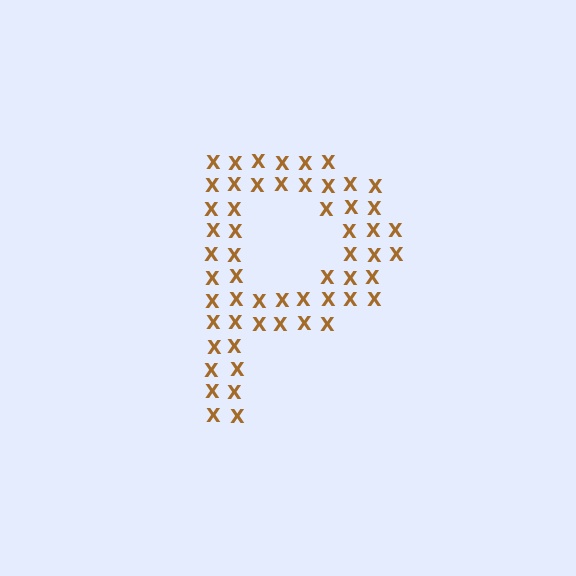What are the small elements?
The small elements are letter X's.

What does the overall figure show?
The overall figure shows the letter P.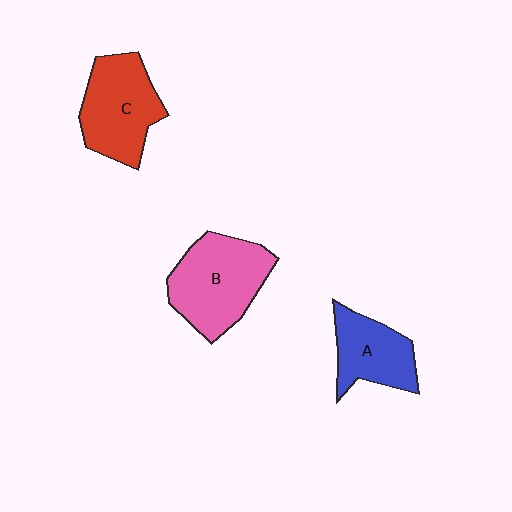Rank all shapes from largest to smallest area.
From largest to smallest: B (pink), C (red), A (blue).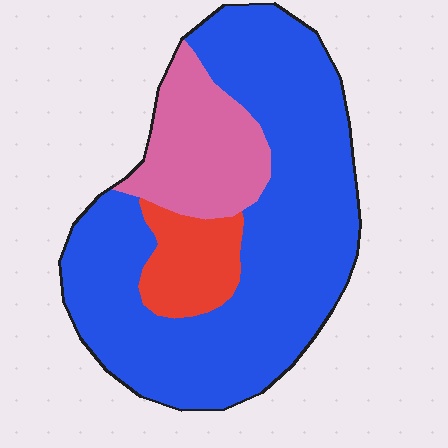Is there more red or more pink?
Pink.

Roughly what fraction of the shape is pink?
Pink covers about 20% of the shape.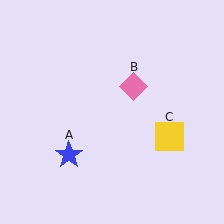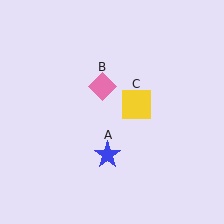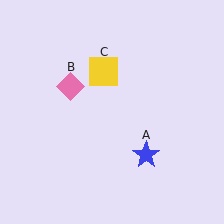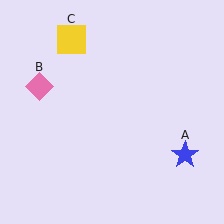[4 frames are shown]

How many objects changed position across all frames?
3 objects changed position: blue star (object A), pink diamond (object B), yellow square (object C).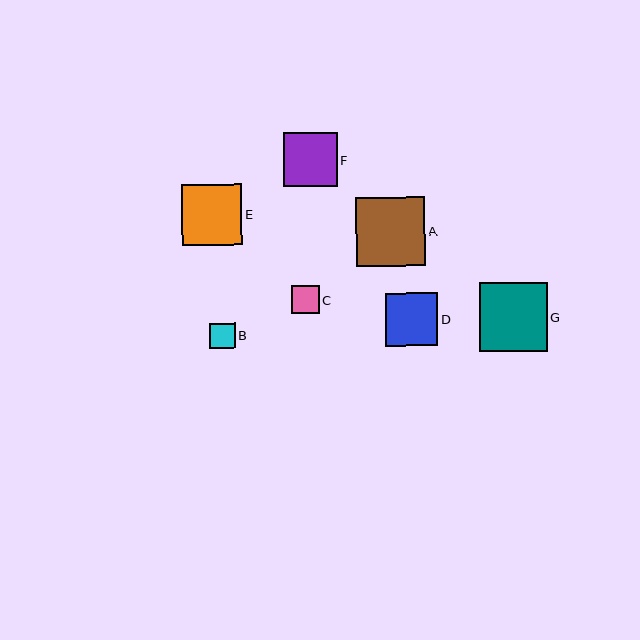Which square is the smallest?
Square B is the smallest with a size of approximately 26 pixels.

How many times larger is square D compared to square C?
Square D is approximately 1.9 times the size of square C.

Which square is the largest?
Square A is the largest with a size of approximately 69 pixels.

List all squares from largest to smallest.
From largest to smallest: A, G, E, F, D, C, B.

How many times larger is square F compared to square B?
Square F is approximately 2.1 times the size of square B.